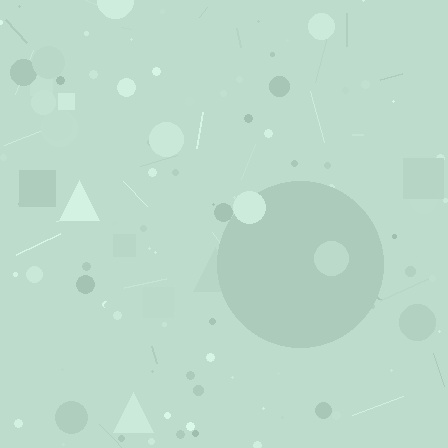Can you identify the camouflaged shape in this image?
The camouflaged shape is a circle.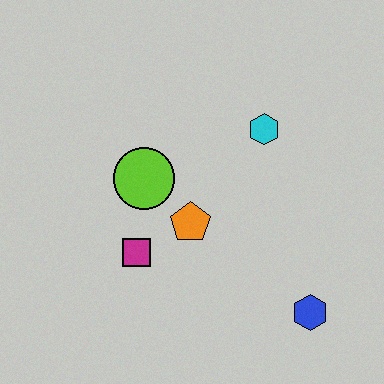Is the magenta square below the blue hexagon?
No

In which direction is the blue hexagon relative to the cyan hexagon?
The blue hexagon is below the cyan hexagon.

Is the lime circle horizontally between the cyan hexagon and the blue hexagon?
No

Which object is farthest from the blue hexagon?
The lime circle is farthest from the blue hexagon.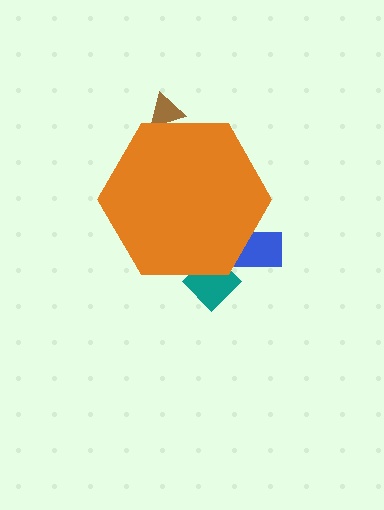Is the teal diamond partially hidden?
Yes, the teal diamond is partially hidden behind the orange hexagon.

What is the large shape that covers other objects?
An orange hexagon.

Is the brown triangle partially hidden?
Yes, the brown triangle is partially hidden behind the orange hexagon.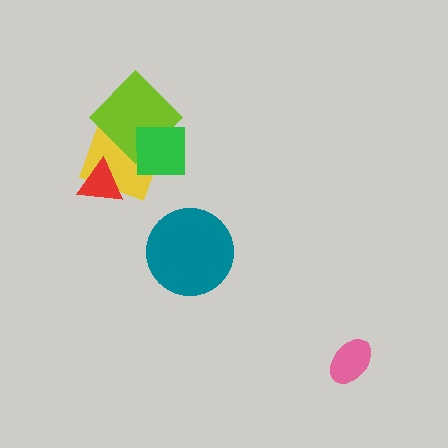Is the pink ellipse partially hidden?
No, no other shape covers it.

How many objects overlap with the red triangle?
1 object overlaps with the red triangle.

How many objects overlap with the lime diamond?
2 objects overlap with the lime diamond.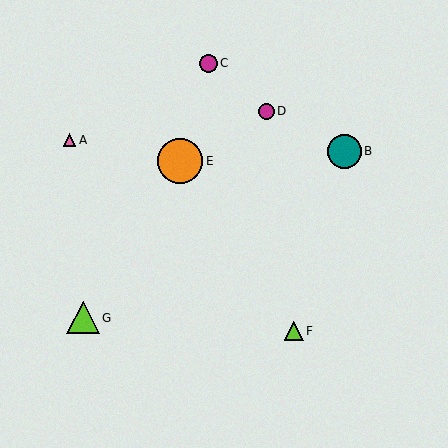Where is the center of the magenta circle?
The center of the magenta circle is at (266, 111).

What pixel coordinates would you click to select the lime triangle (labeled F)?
Click at (294, 331) to select the lime triangle F.